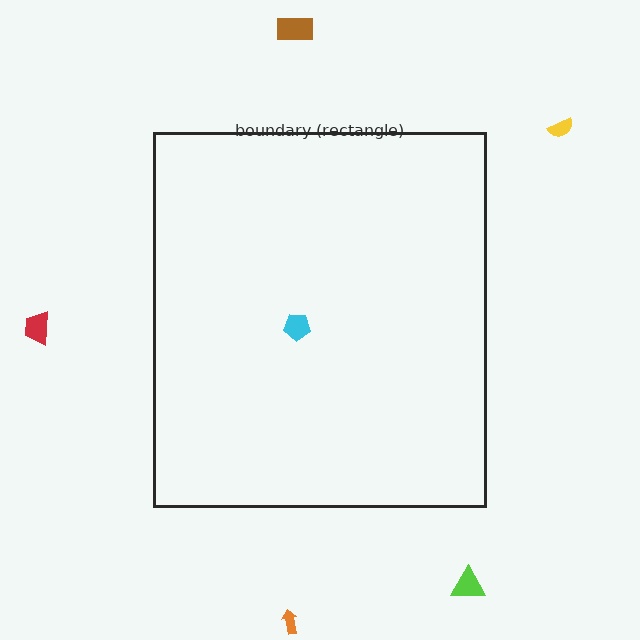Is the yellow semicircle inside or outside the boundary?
Outside.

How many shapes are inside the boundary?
1 inside, 5 outside.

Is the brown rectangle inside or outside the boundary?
Outside.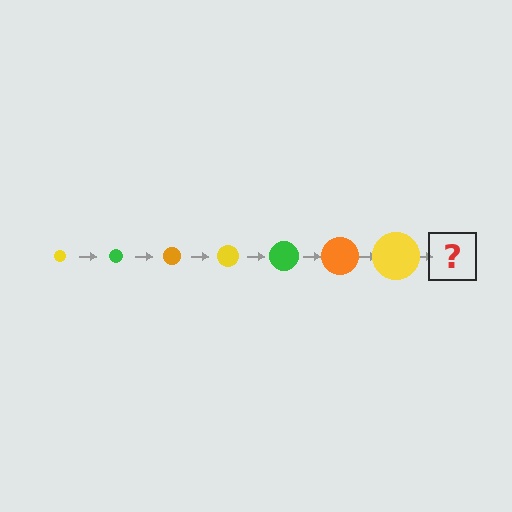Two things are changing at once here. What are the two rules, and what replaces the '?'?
The two rules are that the circle grows larger each step and the color cycles through yellow, green, and orange. The '?' should be a green circle, larger than the previous one.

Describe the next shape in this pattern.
It should be a green circle, larger than the previous one.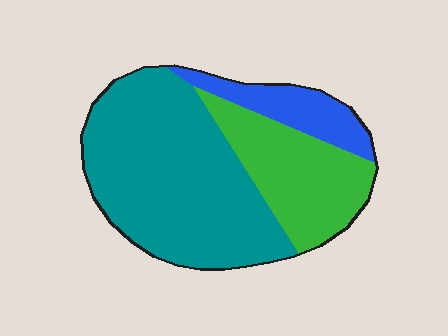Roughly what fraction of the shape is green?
Green takes up about one quarter (1/4) of the shape.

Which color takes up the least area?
Blue, at roughly 15%.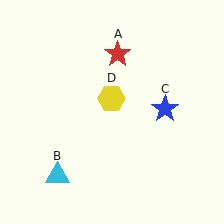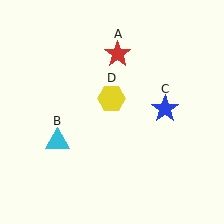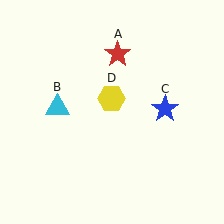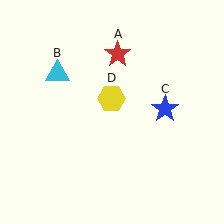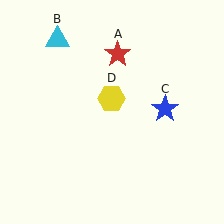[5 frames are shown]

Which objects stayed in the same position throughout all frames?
Red star (object A) and blue star (object C) and yellow hexagon (object D) remained stationary.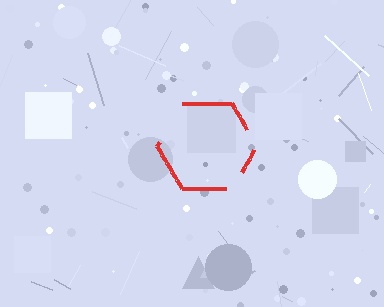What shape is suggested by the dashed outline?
The dashed outline suggests a hexagon.